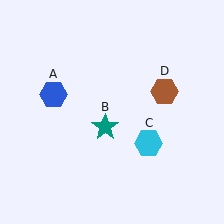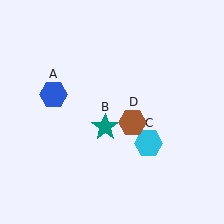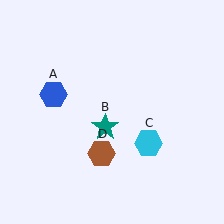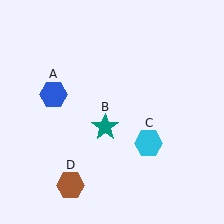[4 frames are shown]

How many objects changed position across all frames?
1 object changed position: brown hexagon (object D).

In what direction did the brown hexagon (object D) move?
The brown hexagon (object D) moved down and to the left.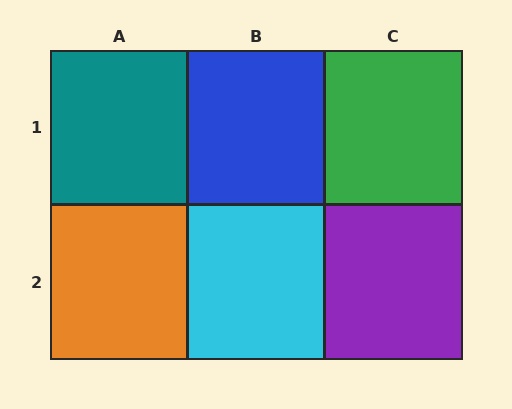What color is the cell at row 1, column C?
Green.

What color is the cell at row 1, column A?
Teal.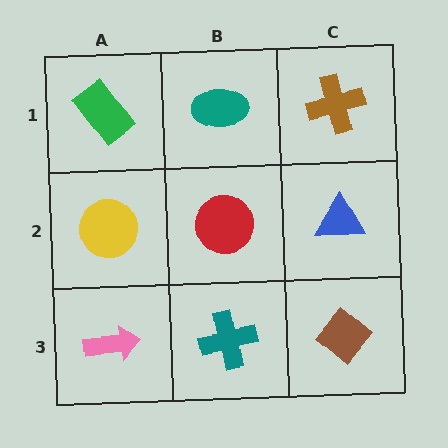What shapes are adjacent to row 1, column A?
A yellow circle (row 2, column A), a teal ellipse (row 1, column B).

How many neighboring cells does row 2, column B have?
4.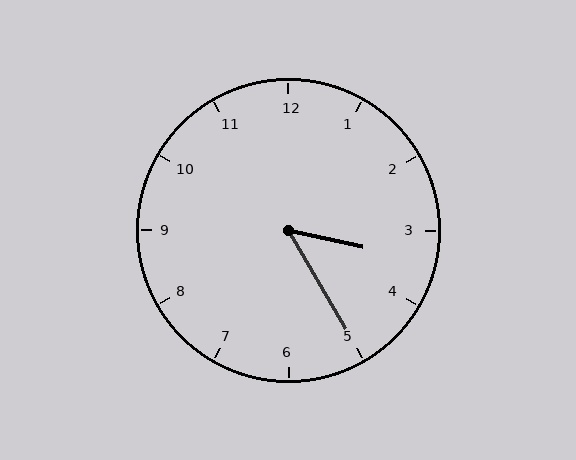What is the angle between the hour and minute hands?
Approximately 48 degrees.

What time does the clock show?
3:25.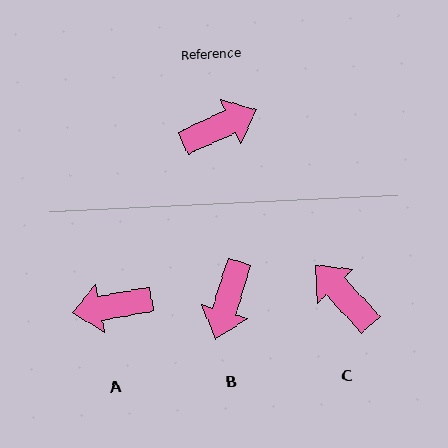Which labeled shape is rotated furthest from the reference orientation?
A, about 165 degrees away.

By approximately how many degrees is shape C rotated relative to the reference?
Approximately 108 degrees counter-clockwise.